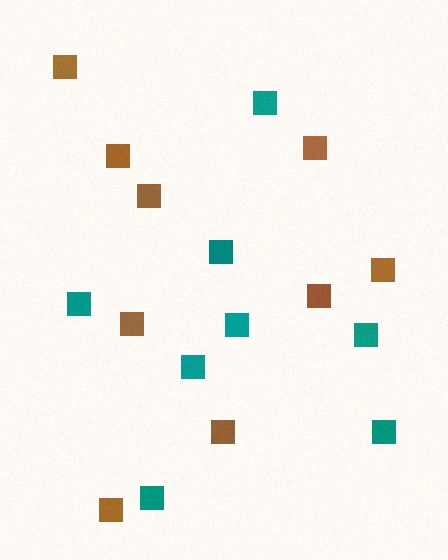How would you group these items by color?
There are 2 groups: one group of brown squares (9) and one group of teal squares (8).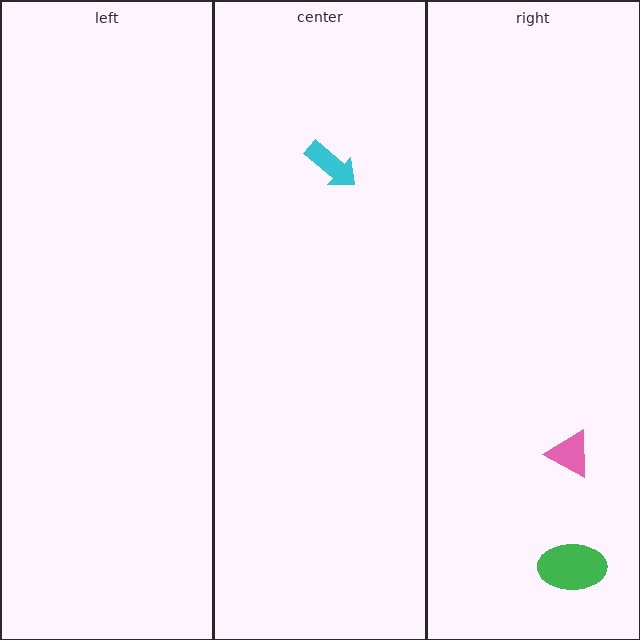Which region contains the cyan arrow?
The center region.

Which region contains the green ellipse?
The right region.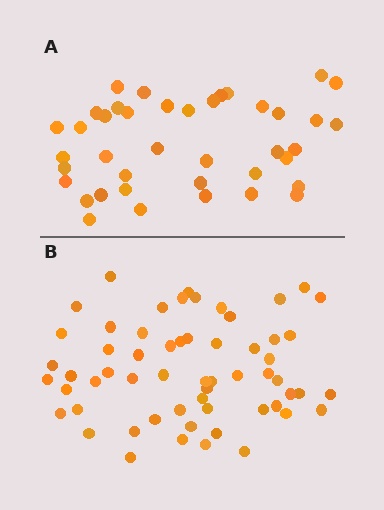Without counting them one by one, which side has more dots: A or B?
Region B (the bottom region) has more dots.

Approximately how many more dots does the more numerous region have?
Region B has approximately 20 more dots than region A.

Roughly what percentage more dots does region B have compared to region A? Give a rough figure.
About 50% more.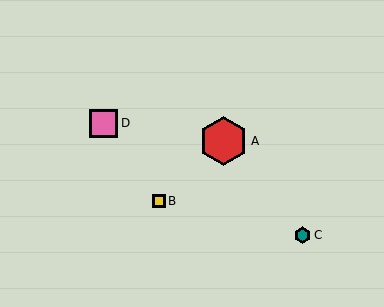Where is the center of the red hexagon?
The center of the red hexagon is at (223, 141).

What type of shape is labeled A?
Shape A is a red hexagon.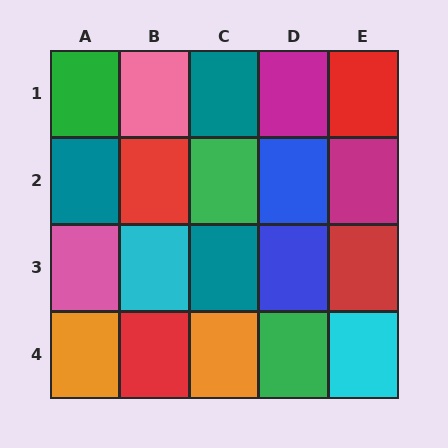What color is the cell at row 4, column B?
Red.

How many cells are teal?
3 cells are teal.